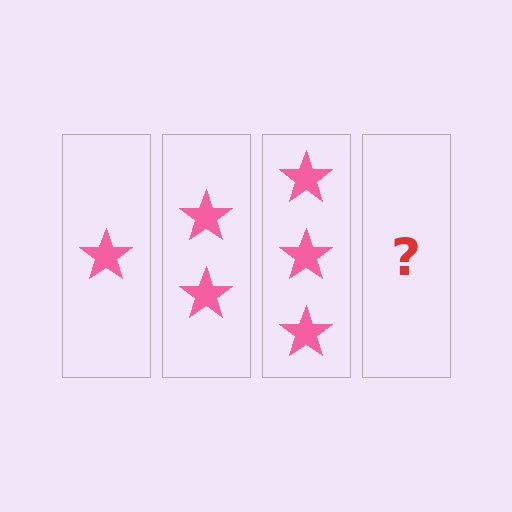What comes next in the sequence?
The next element should be 4 stars.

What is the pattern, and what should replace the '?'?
The pattern is that each step adds one more star. The '?' should be 4 stars.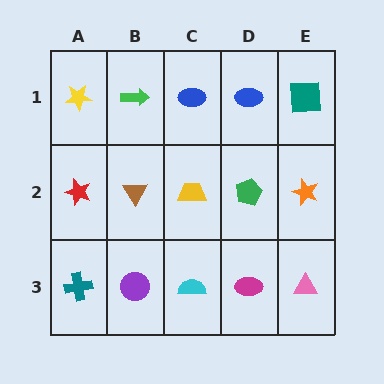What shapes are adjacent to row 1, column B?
A brown triangle (row 2, column B), a yellow star (row 1, column A), a blue ellipse (row 1, column C).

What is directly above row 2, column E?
A teal square.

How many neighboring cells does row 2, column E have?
3.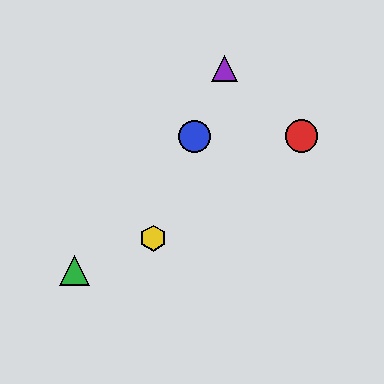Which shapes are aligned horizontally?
The red circle, the blue circle are aligned horizontally.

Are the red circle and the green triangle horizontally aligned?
No, the red circle is at y≈136 and the green triangle is at y≈270.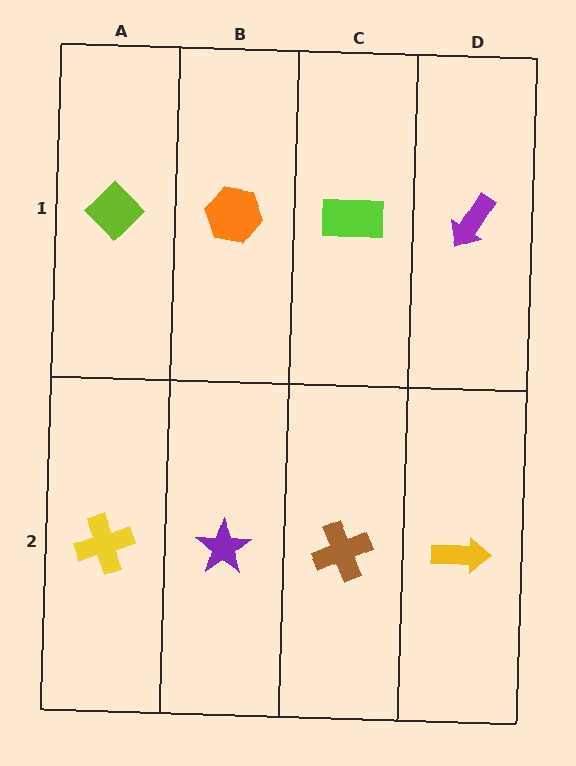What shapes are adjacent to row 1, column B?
A purple star (row 2, column B), a lime diamond (row 1, column A), a lime rectangle (row 1, column C).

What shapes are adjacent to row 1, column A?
A yellow cross (row 2, column A), an orange hexagon (row 1, column B).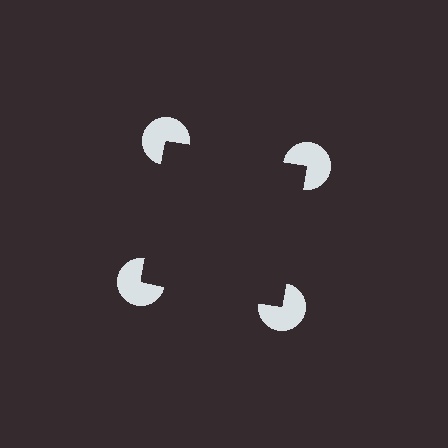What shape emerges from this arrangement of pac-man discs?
An illusory square — its edges are inferred from the aligned wedge cuts in the pac-man discs, not physically drawn.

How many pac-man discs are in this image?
There are 4 — one at each vertex of the illusory square.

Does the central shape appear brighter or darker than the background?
It typically appears slightly darker than the background, even though no actual brightness change is drawn.